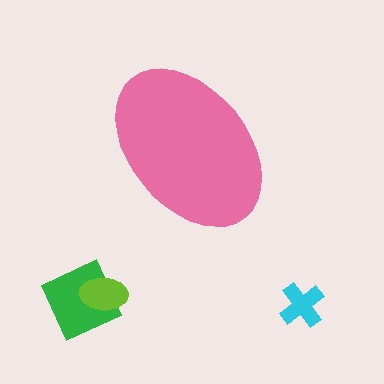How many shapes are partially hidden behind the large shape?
0 shapes are partially hidden.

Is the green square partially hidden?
No, the green square is fully visible.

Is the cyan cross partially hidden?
No, the cyan cross is fully visible.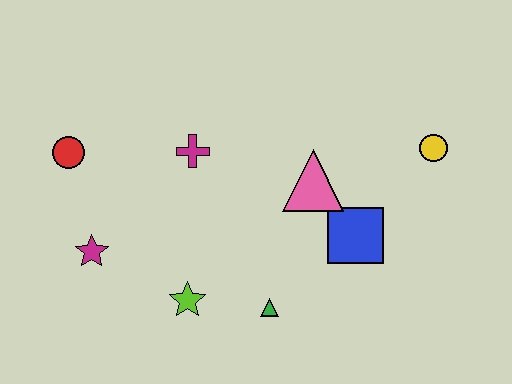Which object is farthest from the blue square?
The red circle is farthest from the blue square.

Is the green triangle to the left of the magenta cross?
No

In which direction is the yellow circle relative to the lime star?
The yellow circle is to the right of the lime star.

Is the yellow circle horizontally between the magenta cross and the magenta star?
No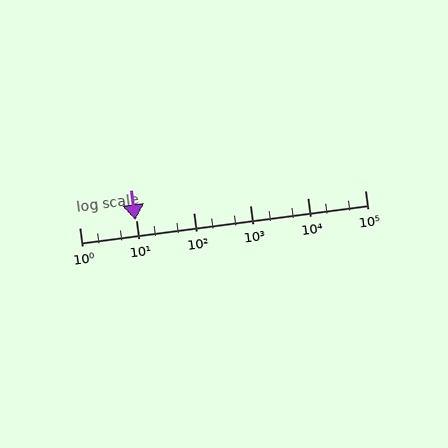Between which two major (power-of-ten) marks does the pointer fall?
The pointer is between 1 and 10.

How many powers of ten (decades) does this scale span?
The scale spans 5 decades, from 1 to 100000.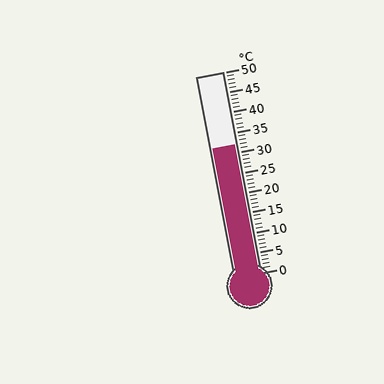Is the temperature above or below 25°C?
The temperature is above 25°C.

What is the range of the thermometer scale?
The thermometer scale ranges from 0°C to 50°C.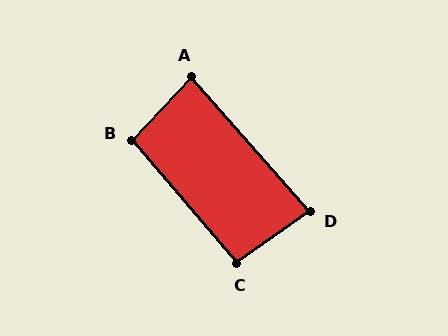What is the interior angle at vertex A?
Approximately 85 degrees (acute).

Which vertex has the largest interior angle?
B, at approximately 96 degrees.